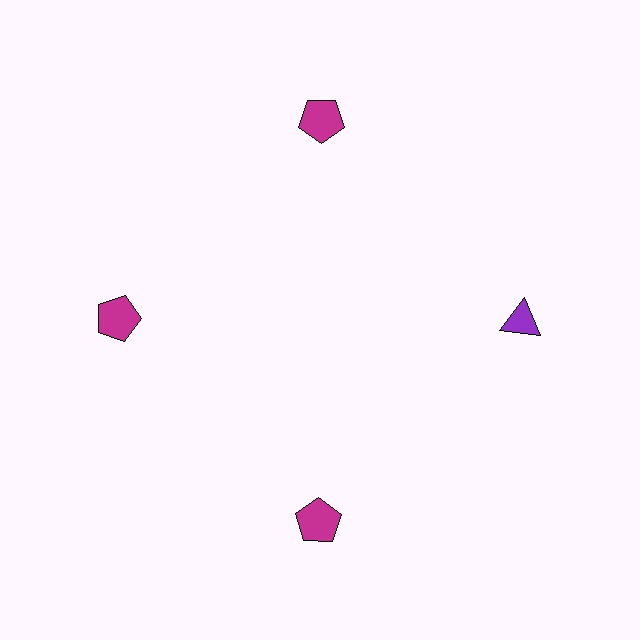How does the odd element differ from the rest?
It differs in both color (purple instead of magenta) and shape (triangle instead of pentagon).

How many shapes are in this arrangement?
There are 4 shapes arranged in a ring pattern.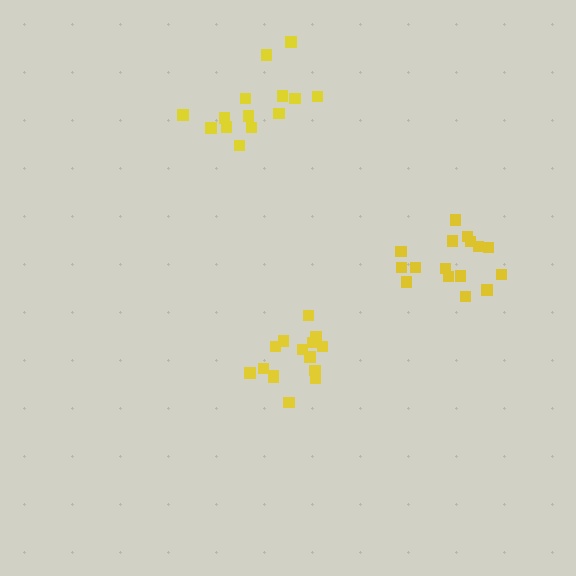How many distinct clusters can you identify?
There are 3 distinct clusters.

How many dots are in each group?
Group 1: 15 dots, Group 2: 14 dots, Group 3: 16 dots (45 total).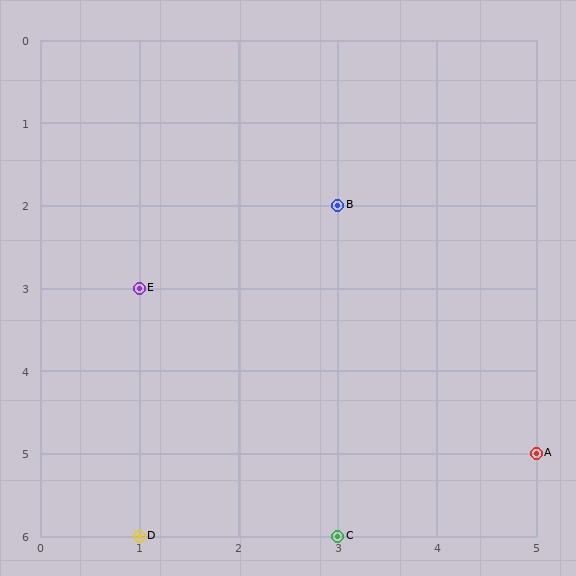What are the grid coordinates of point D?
Point D is at grid coordinates (1, 6).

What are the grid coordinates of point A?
Point A is at grid coordinates (5, 5).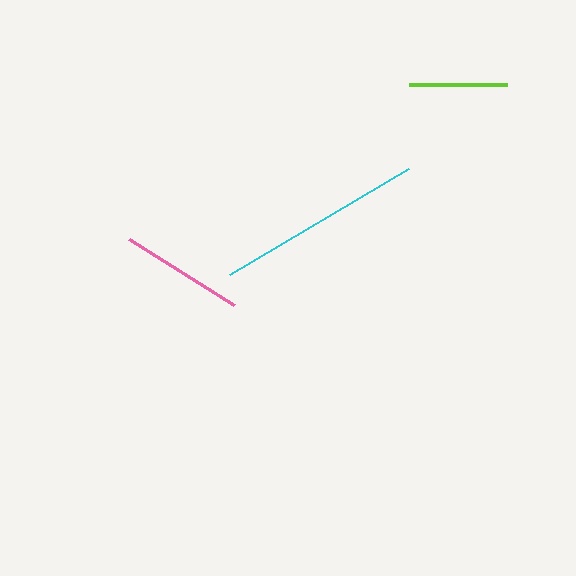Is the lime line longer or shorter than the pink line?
The pink line is longer than the lime line.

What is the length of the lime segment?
The lime segment is approximately 98 pixels long.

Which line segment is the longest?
The cyan line is the longest at approximately 207 pixels.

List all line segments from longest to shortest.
From longest to shortest: cyan, pink, lime.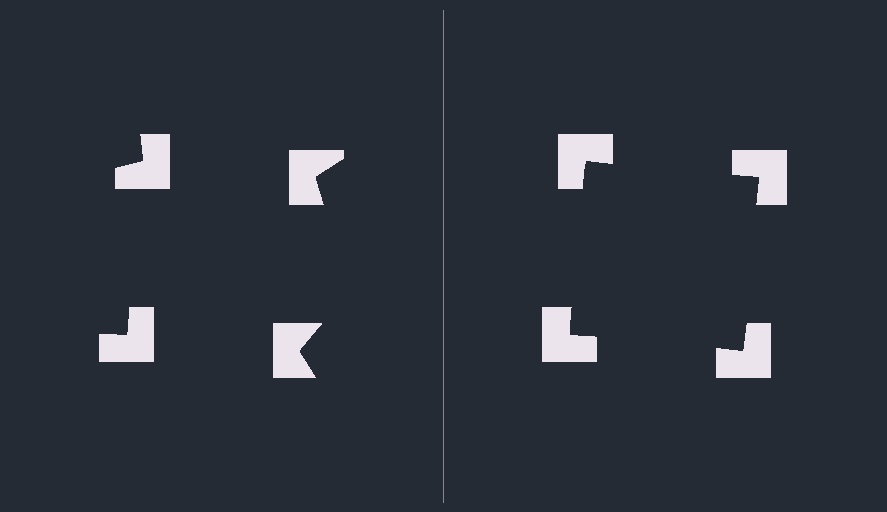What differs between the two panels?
The notched squares are positioned identically on both sides; only the wedge orientations differ. On the right they align to a square; on the left they are misaligned.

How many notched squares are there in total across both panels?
8 — 4 on each side.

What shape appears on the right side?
An illusory square.